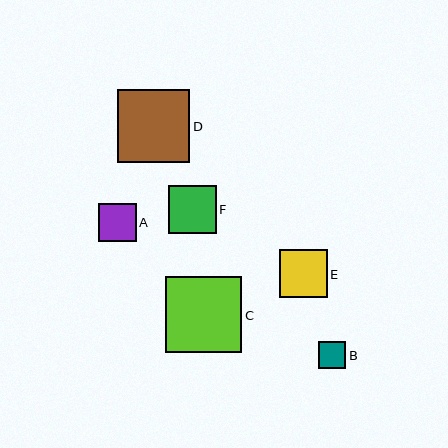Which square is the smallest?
Square B is the smallest with a size of approximately 27 pixels.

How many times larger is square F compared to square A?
Square F is approximately 1.2 times the size of square A.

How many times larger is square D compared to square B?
Square D is approximately 2.7 times the size of square B.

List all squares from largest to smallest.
From largest to smallest: C, D, E, F, A, B.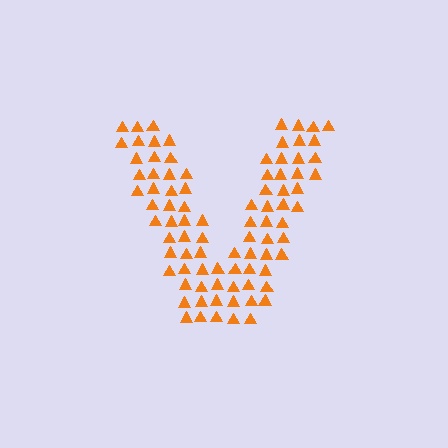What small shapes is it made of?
It is made of small triangles.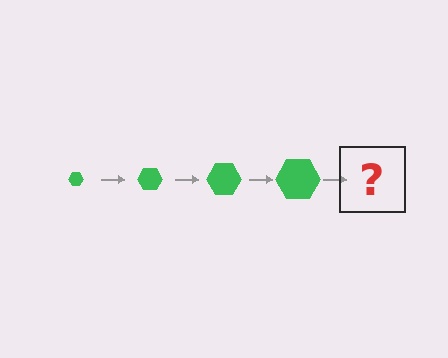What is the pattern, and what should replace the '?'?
The pattern is that the hexagon gets progressively larger each step. The '?' should be a green hexagon, larger than the previous one.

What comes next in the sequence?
The next element should be a green hexagon, larger than the previous one.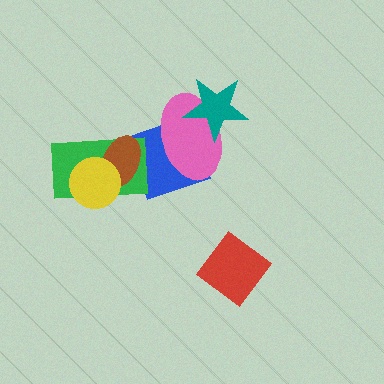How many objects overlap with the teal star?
1 object overlaps with the teal star.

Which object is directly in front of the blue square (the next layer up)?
The green rectangle is directly in front of the blue square.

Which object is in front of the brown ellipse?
The yellow circle is in front of the brown ellipse.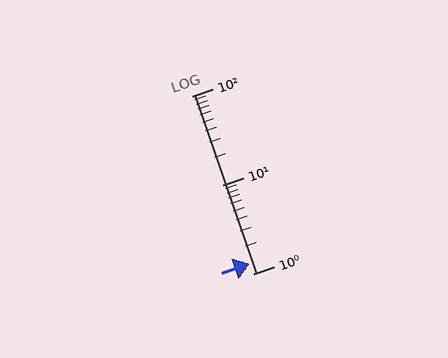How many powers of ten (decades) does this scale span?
The scale spans 2 decades, from 1 to 100.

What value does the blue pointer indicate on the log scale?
The pointer indicates approximately 1.3.